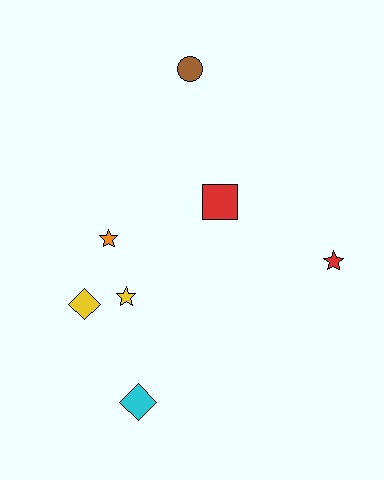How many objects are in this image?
There are 7 objects.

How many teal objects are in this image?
There are no teal objects.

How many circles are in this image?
There is 1 circle.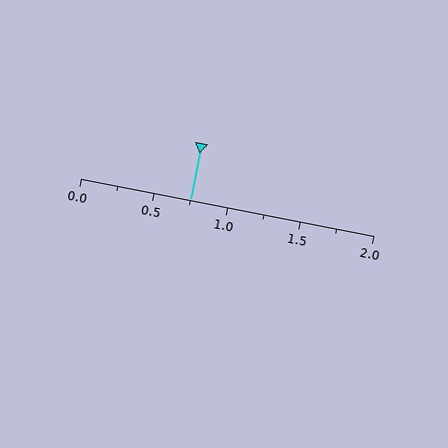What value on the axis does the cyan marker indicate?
The marker indicates approximately 0.75.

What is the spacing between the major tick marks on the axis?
The major ticks are spaced 0.5 apart.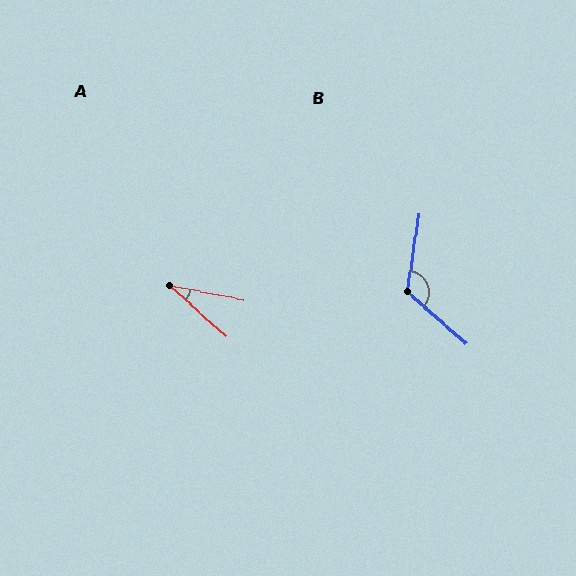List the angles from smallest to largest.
A (31°), B (123°).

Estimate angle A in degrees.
Approximately 31 degrees.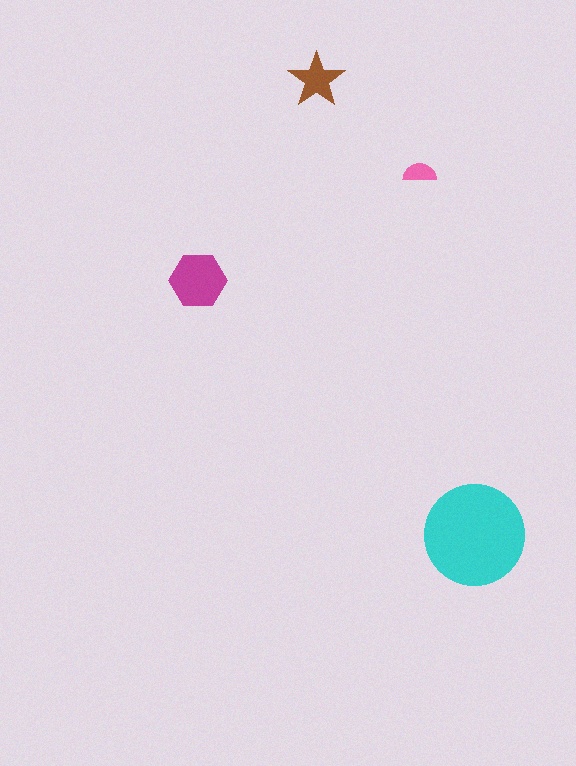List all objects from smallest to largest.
The pink semicircle, the brown star, the magenta hexagon, the cyan circle.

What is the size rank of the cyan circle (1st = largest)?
1st.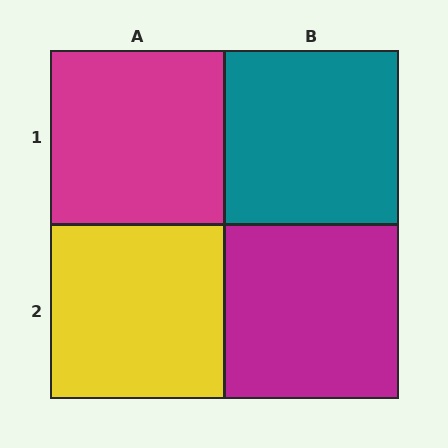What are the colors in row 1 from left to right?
Magenta, teal.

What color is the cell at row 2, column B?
Magenta.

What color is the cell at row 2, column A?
Yellow.